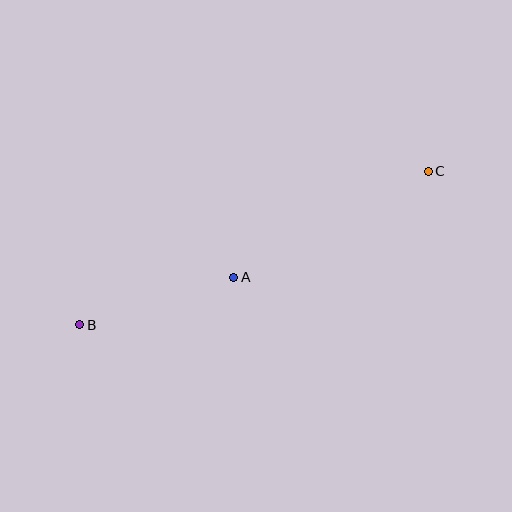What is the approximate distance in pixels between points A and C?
The distance between A and C is approximately 222 pixels.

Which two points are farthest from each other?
Points B and C are farthest from each other.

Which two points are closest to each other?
Points A and B are closest to each other.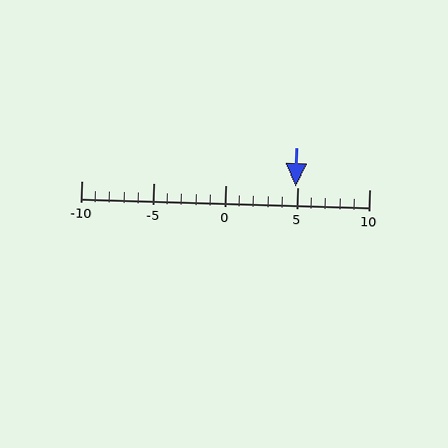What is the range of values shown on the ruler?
The ruler shows values from -10 to 10.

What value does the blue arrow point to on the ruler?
The blue arrow points to approximately 5.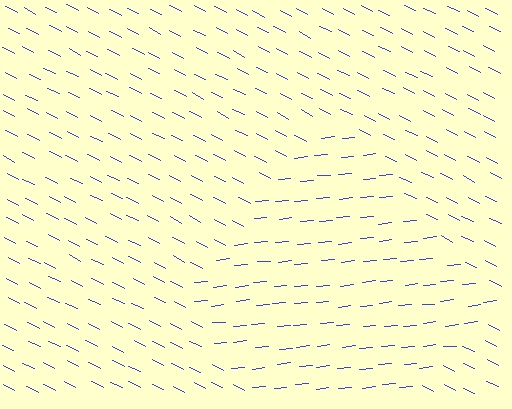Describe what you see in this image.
The image is filled with small blue line segments. A diamond region in the image has lines oriented differently from the surrounding lines, creating a visible texture boundary.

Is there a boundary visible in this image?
Yes, there is a texture boundary formed by a change in line orientation.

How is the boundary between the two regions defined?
The boundary is defined purely by a change in line orientation (approximately 32 degrees difference). All lines are the same color and thickness.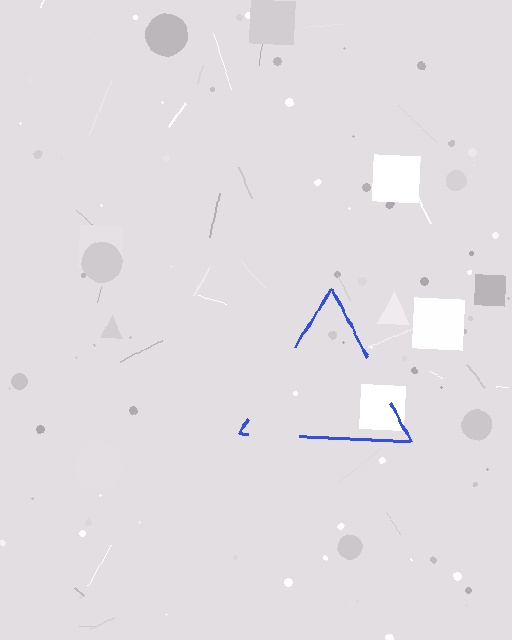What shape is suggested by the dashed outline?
The dashed outline suggests a triangle.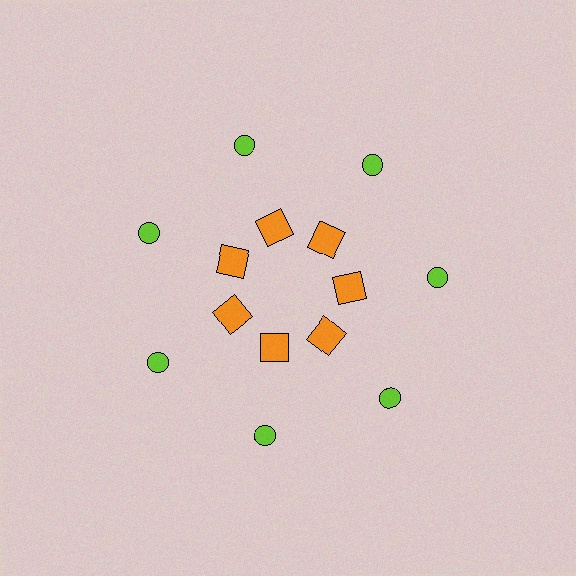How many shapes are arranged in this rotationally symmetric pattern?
There are 14 shapes, arranged in 7 groups of 2.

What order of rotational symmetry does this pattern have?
This pattern has 7-fold rotational symmetry.